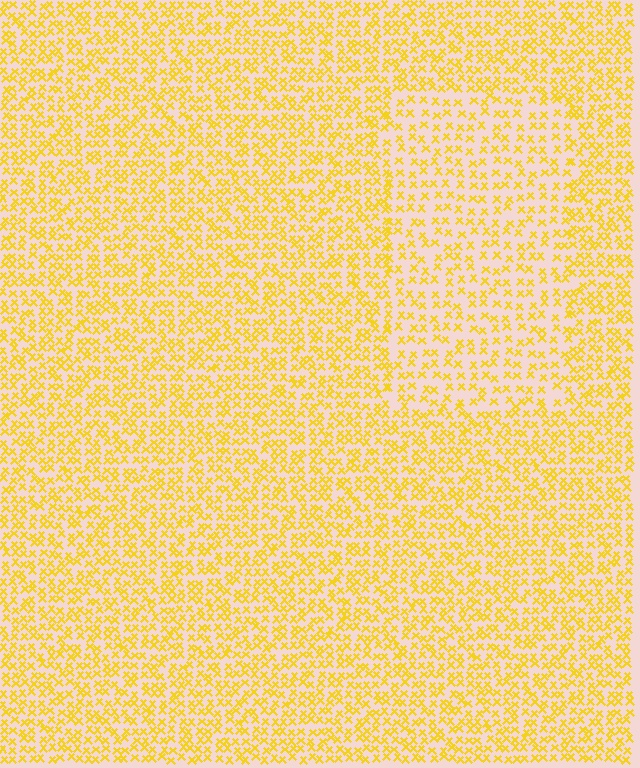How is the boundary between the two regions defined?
The boundary is defined by a change in element density (approximately 1.6x ratio). All elements are the same color, size, and shape.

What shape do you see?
I see a rectangle.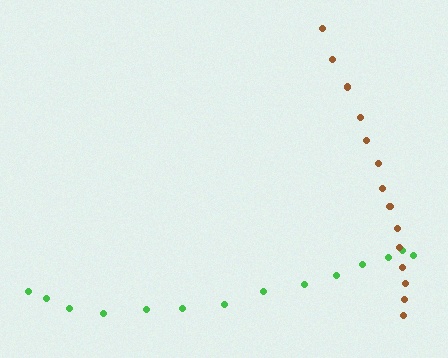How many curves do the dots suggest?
There are 2 distinct paths.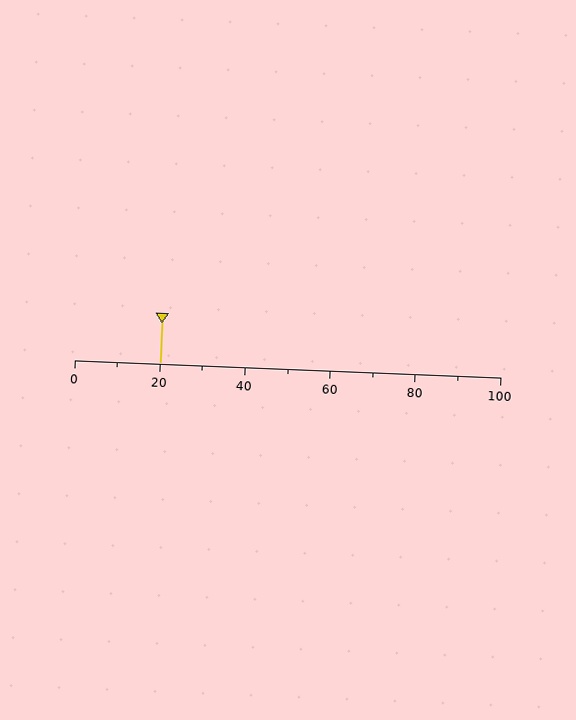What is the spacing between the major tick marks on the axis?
The major ticks are spaced 20 apart.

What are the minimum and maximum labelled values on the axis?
The axis runs from 0 to 100.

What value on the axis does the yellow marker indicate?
The marker indicates approximately 20.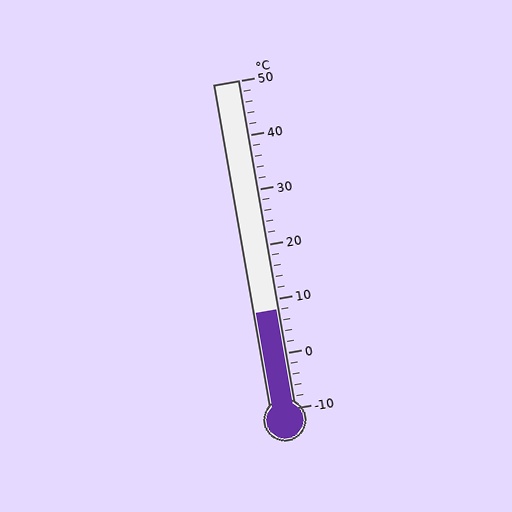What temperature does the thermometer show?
The thermometer shows approximately 8°C.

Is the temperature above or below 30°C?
The temperature is below 30°C.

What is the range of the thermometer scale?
The thermometer scale ranges from -10°C to 50°C.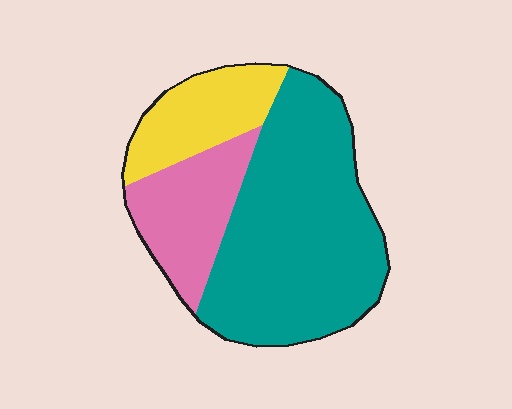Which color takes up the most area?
Teal, at roughly 60%.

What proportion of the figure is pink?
Pink covers around 20% of the figure.